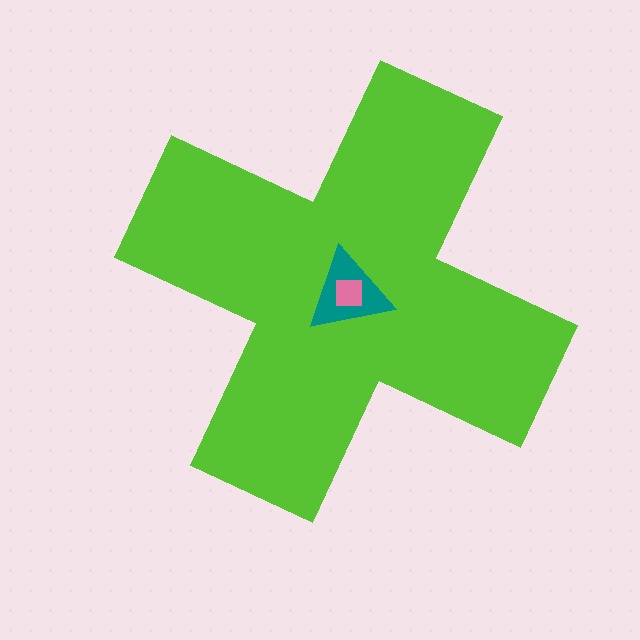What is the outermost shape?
The lime cross.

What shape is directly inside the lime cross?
The teal triangle.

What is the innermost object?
The pink square.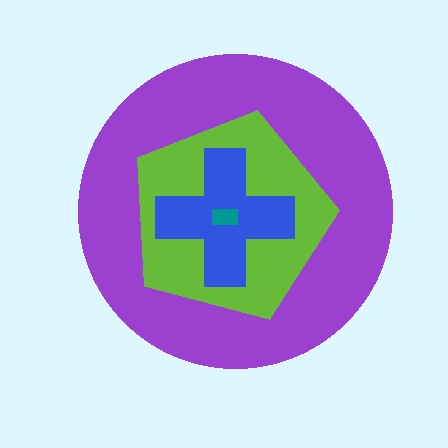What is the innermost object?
The teal rectangle.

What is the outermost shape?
The purple circle.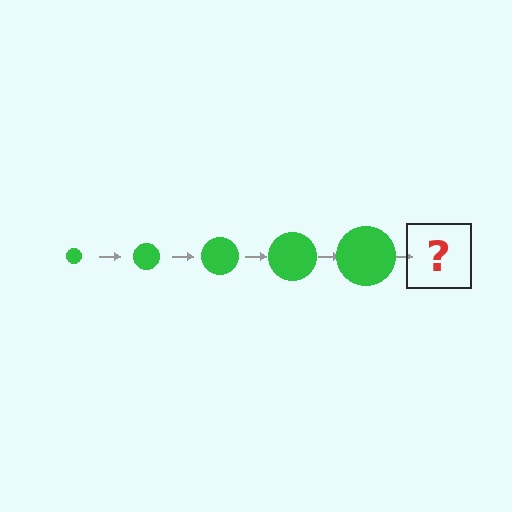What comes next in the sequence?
The next element should be a green circle, larger than the previous one.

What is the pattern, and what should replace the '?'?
The pattern is that the circle gets progressively larger each step. The '?' should be a green circle, larger than the previous one.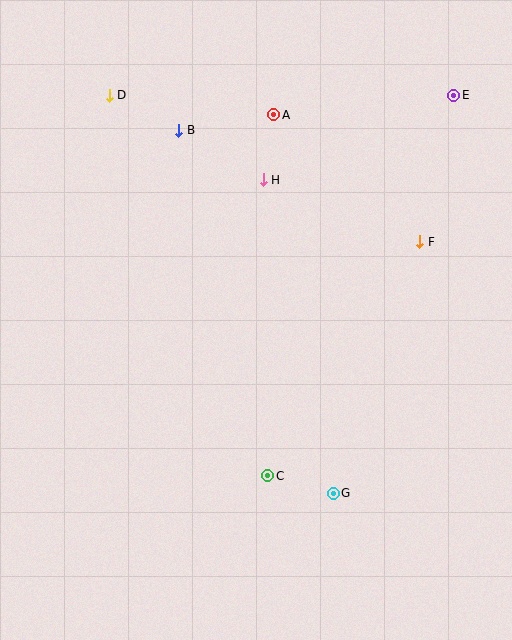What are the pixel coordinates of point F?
Point F is at (420, 242).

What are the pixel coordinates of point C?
Point C is at (268, 476).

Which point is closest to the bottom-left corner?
Point C is closest to the bottom-left corner.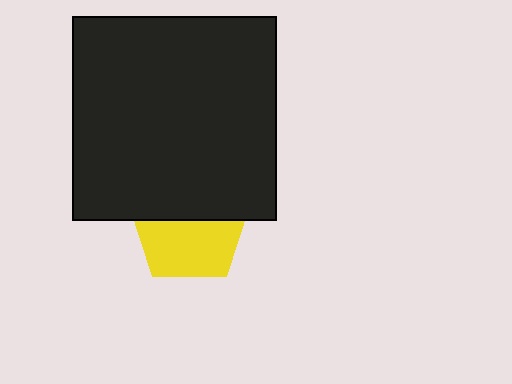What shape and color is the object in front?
The object in front is a black square.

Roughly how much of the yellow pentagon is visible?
About half of it is visible (roughly 54%).